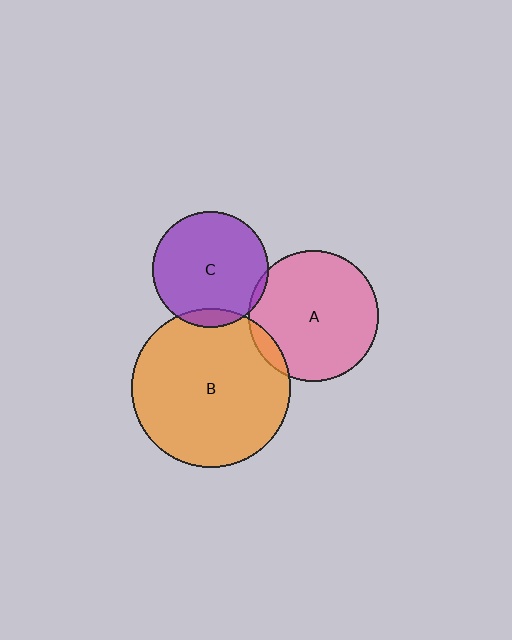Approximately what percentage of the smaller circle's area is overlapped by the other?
Approximately 5%.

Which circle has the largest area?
Circle B (orange).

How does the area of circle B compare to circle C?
Approximately 1.9 times.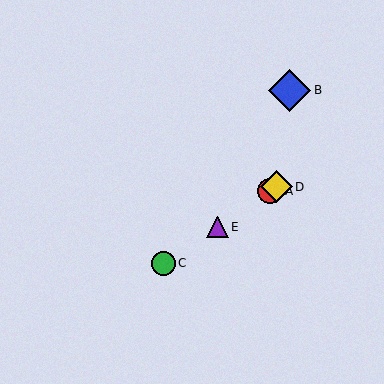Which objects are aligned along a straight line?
Objects A, C, D, E are aligned along a straight line.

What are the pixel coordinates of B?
Object B is at (289, 90).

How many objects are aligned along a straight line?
4 objects (A, C, D, E) are aligned along a straight line.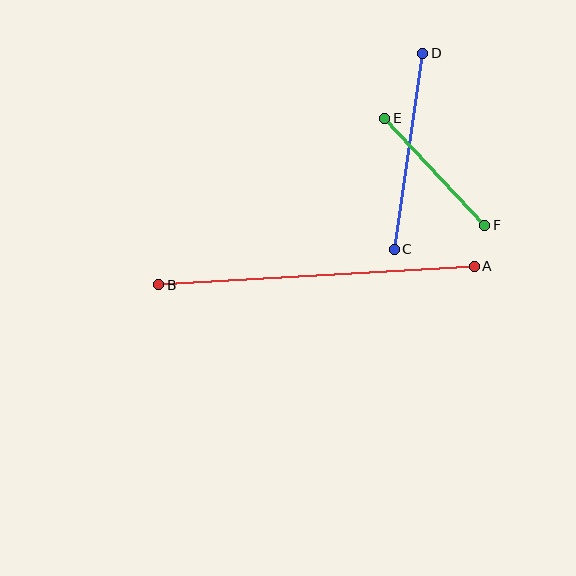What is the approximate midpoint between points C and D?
The midpoint is at approximately (409, 151) pixels.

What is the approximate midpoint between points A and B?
The midpoint is at approximately (316, 276) pixels.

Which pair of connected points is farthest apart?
Points A and B are farthest apart.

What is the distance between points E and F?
The distance is approximately 147 pixels.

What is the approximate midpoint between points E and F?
The midpoint is at approximately (435, 172) pixels.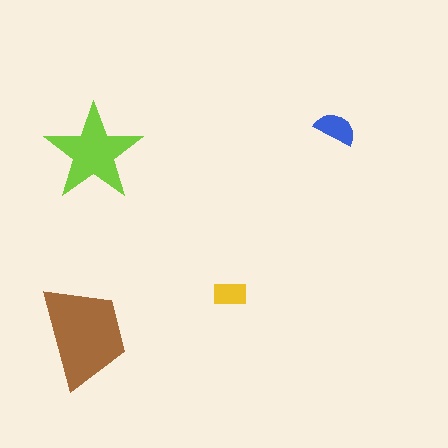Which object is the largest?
The brown trapezoid.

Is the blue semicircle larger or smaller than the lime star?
Smaller.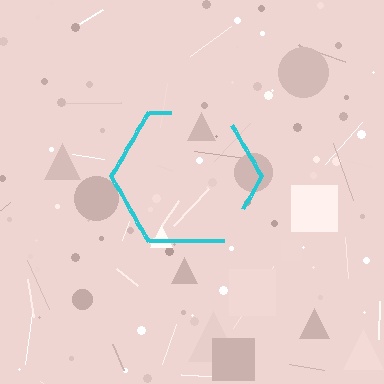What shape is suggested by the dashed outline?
The dashed outline suggests a hexagon.